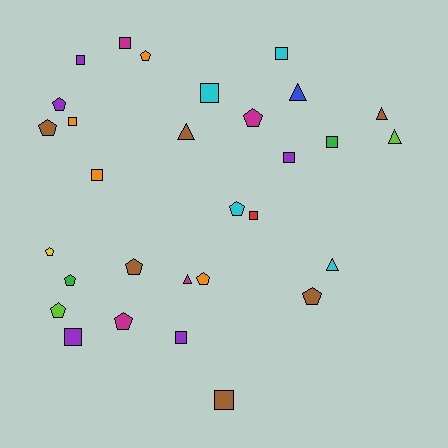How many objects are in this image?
There are 30 objects.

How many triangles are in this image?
There are 6 triangles.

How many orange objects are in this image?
There are 4 orange objects.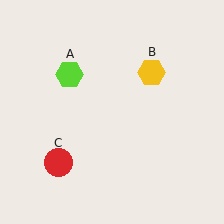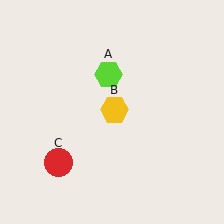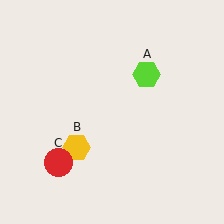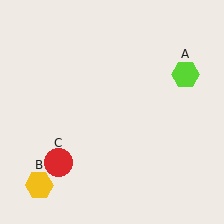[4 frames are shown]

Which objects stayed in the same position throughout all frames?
Red circle (object C) remained stationary.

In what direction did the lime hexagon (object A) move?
The lime hexagon (object A) moved right.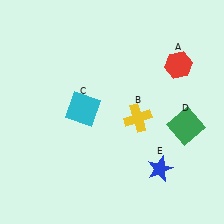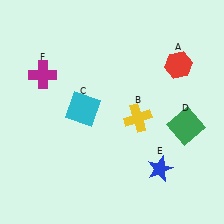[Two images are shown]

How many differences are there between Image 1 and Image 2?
There is 1 difference between the two images.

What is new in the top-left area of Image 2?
A magenta cross (F) was added in the top-left area of Image 2.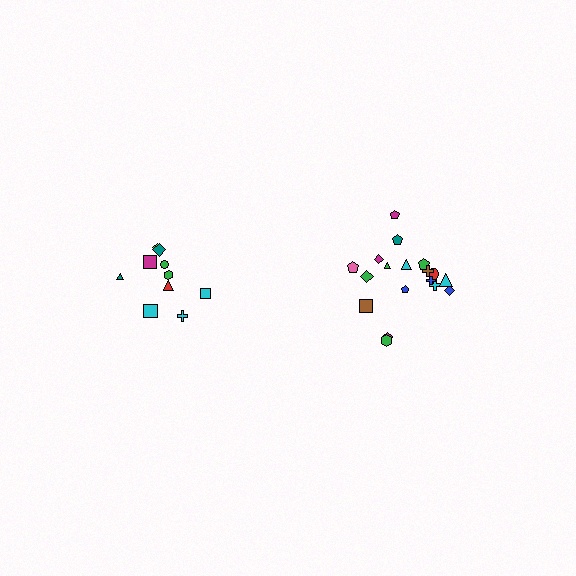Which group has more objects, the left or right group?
The right group.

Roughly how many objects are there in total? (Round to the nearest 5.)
Roughly 30 objects in total.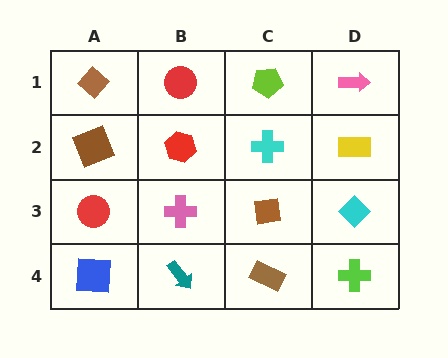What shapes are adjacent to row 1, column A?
A brown square (row 2, column A), a red circle (row 1, column B).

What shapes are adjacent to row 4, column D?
A cyan diamond (row 3, column D), a brown rectangle (row 4, column C).